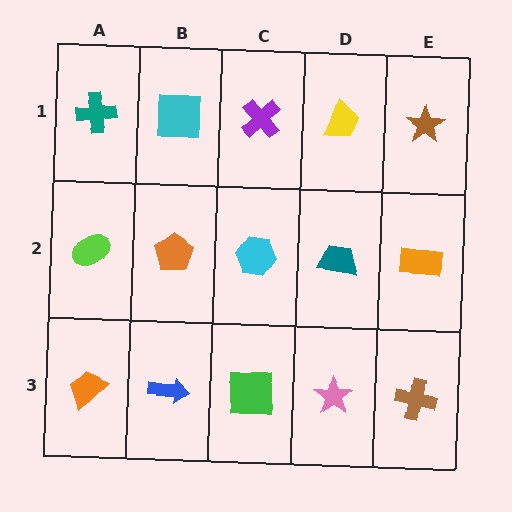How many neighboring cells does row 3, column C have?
3.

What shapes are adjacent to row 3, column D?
A teal trapezoid (row 2, column D), a green square (row 3, column C), a brown cross (row 3, column E).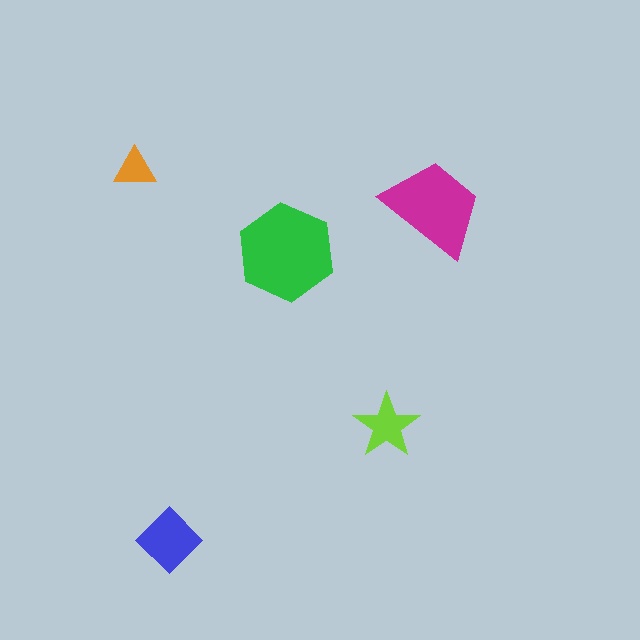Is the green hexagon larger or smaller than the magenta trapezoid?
Larger.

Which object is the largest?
The green hexagon.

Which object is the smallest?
The orange triangle.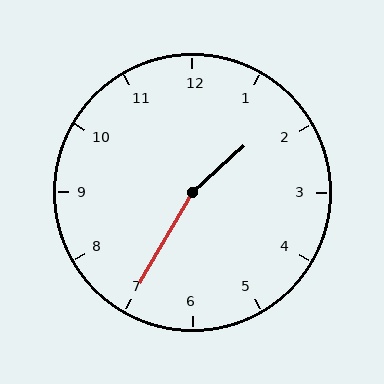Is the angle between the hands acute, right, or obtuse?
It is obtuse.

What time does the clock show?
1:35.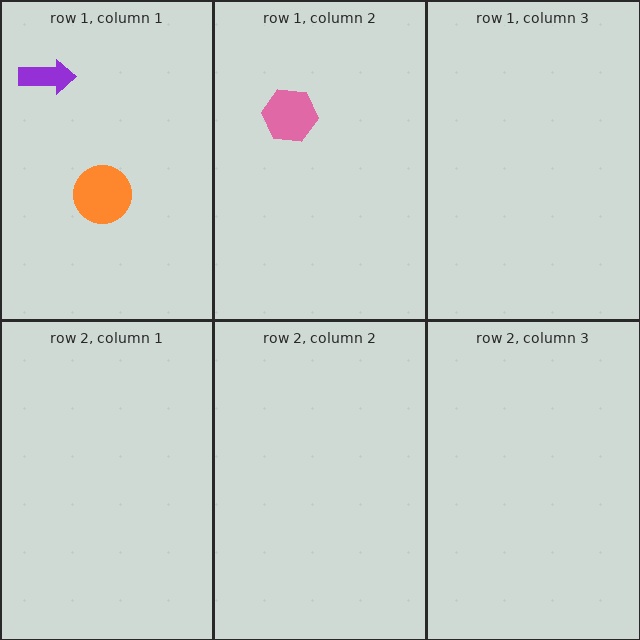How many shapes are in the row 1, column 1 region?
2.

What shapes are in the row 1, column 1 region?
The purple arrow, the orange circle.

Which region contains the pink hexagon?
The row 1, column 2 region.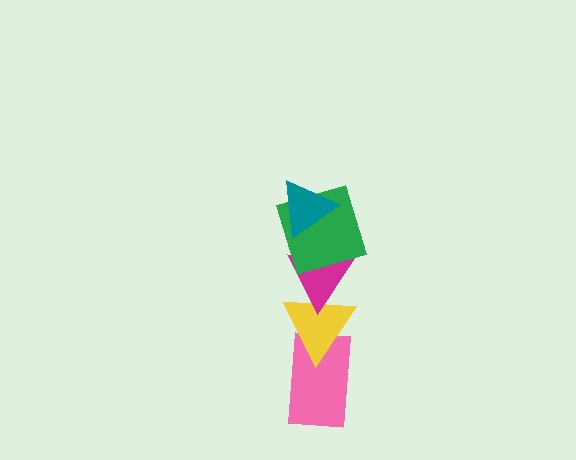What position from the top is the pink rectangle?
The pink rectangle is 5th from the top.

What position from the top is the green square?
The green square is 2nd from the top.